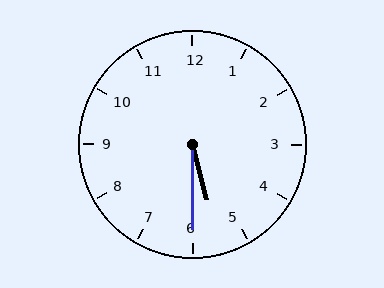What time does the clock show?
5:30.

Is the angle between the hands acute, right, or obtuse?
It is acute.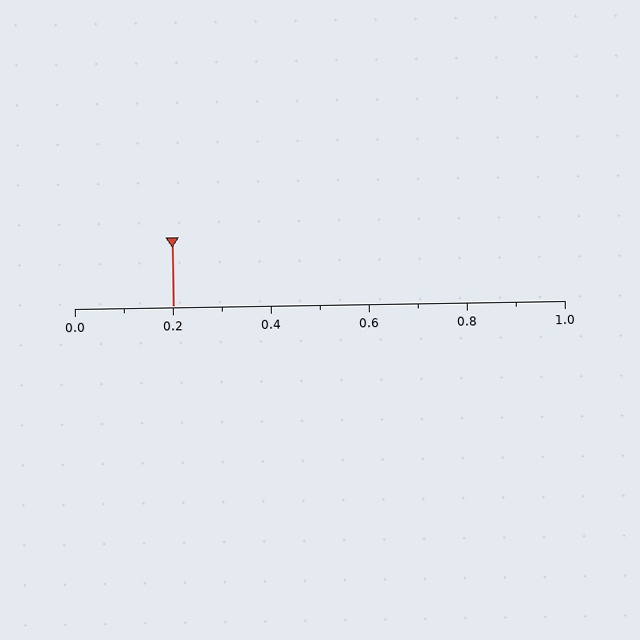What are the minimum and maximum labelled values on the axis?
The axis runs from 0.0 to 1.0.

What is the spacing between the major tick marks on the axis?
The major ticks are spaced 0.2 apart.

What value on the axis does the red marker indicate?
The marker indicates approximately 0.2.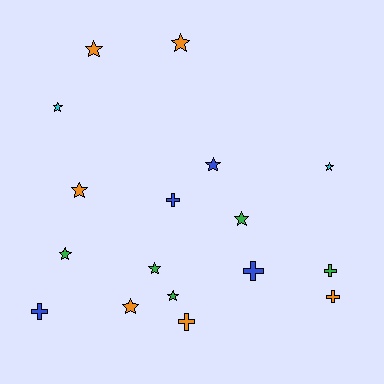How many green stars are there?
There are 4 green stars.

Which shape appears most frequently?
Star, with 11 objects.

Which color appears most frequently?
Orange, with 6 objects.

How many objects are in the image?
There are 17 objects.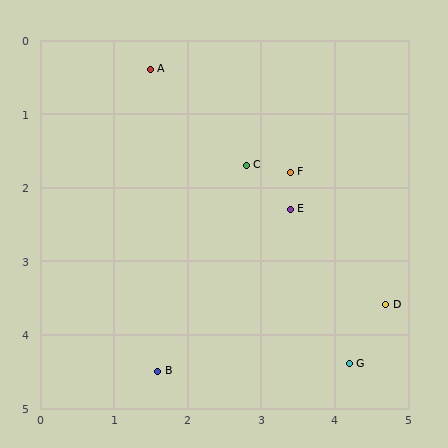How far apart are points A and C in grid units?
Points A and C are about 1.8 grid units apart.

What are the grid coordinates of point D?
Point D is at approximately (4.7, 3.6).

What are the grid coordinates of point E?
Point E is at approximately (3.4, 2.3).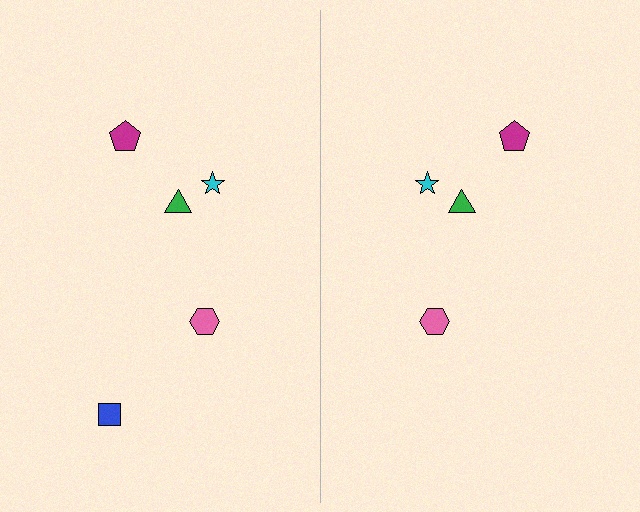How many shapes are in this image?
There are 9 shapes in this image.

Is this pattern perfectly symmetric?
No, the pattern is not perfectly symmetric. A blue square is missing from the right side.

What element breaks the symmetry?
A blue square is missing from the right side.